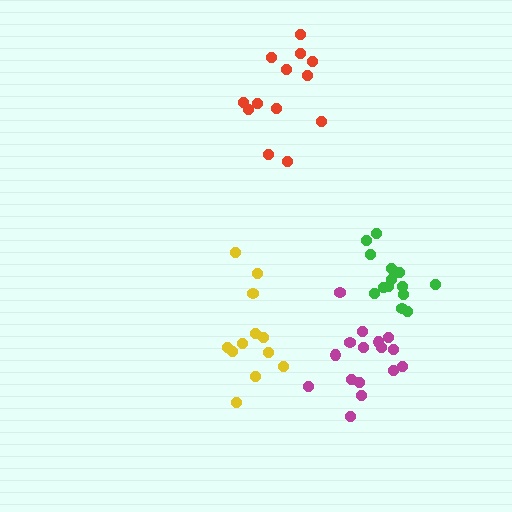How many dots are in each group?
Group 1: 13 dots, Group 2: 14 dots, Group 3: 16 dots, Group 4: 12 dots (55 total).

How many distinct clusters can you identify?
There are 4 distinct clusters.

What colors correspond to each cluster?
The clusters are colored: red, green, magenta, yellow.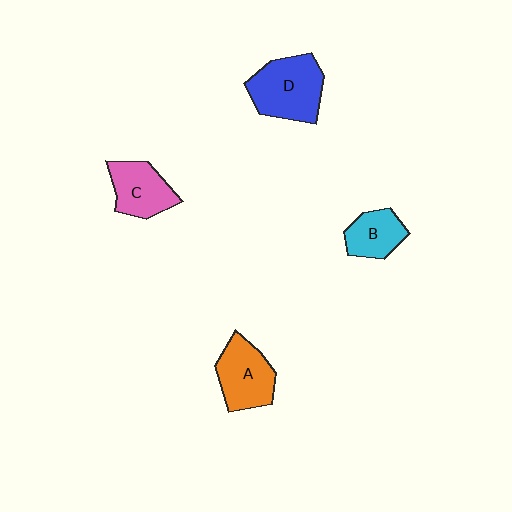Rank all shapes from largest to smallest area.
From largest to smallest: D (blue), A (orange), C (pink), B (cyan).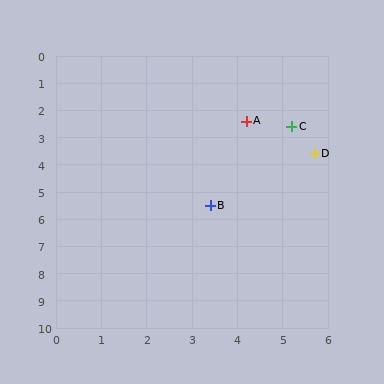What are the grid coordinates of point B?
Point B is at approximately (3.4, 5.5).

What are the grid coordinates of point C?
Point C is at approximately (5.2, 2.6).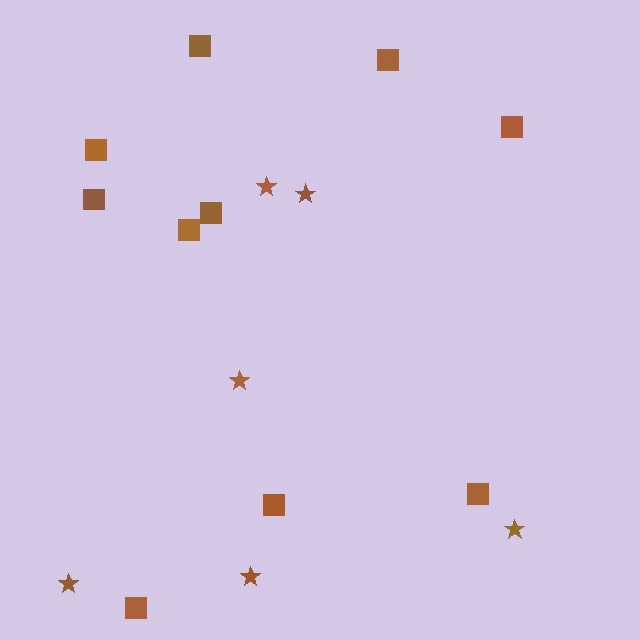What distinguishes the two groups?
There are 2 groups: one group of stars (6) and one group of squares (10).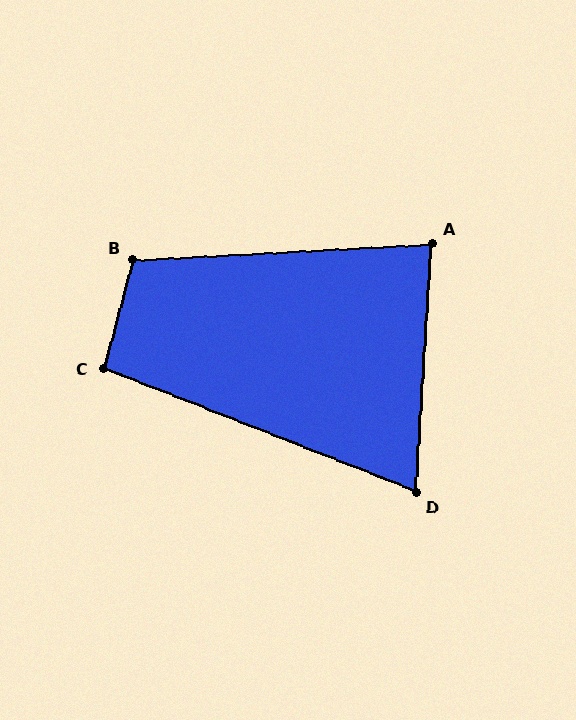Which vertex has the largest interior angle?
B, at approximately 108 degrees.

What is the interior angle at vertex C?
Approximately 97 degrees (obtuse).